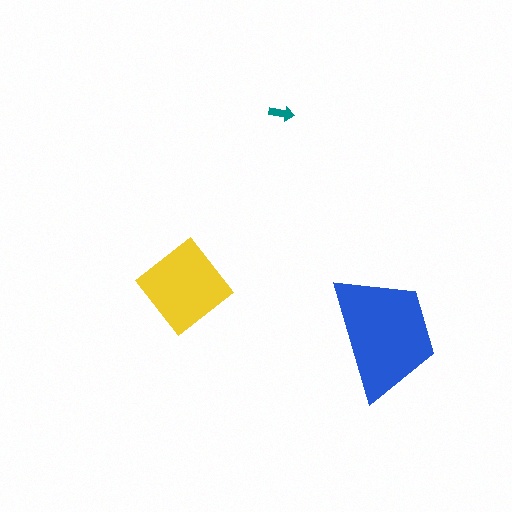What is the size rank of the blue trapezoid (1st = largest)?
1st.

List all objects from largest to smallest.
The blue trapezoid, the yellow diamond, the teal arrow.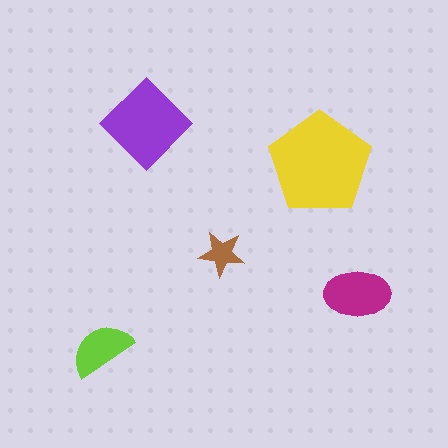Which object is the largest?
The yellow pentagon.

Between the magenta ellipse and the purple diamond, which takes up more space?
The purple diamond.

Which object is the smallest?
The brown star.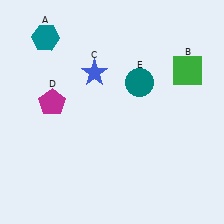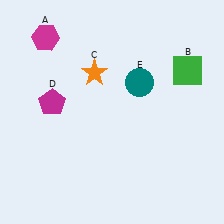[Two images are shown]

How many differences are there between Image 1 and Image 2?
There are 2 differences between the two images.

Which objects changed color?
A changed from teal to magenta. C changed from blue to orange.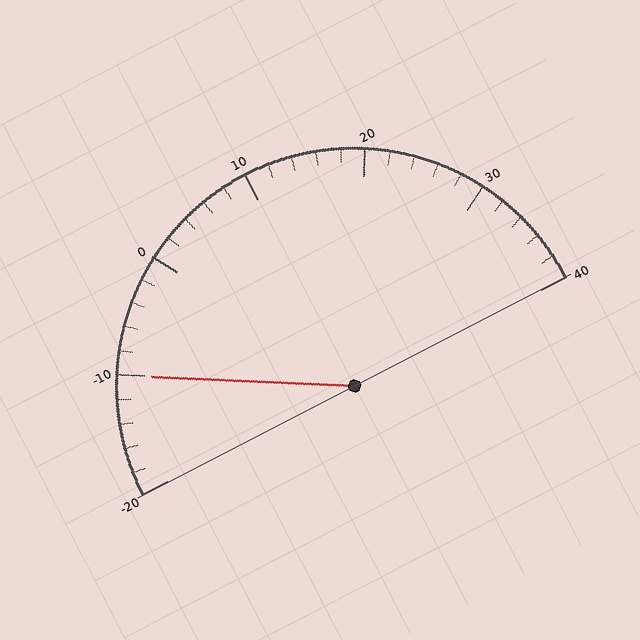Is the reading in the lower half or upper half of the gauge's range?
The reading is in the lower half of the range (-20 to 40).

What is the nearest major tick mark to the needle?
The nearest major tick mark is -10.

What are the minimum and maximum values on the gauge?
The gauge ranges from -20 to 40.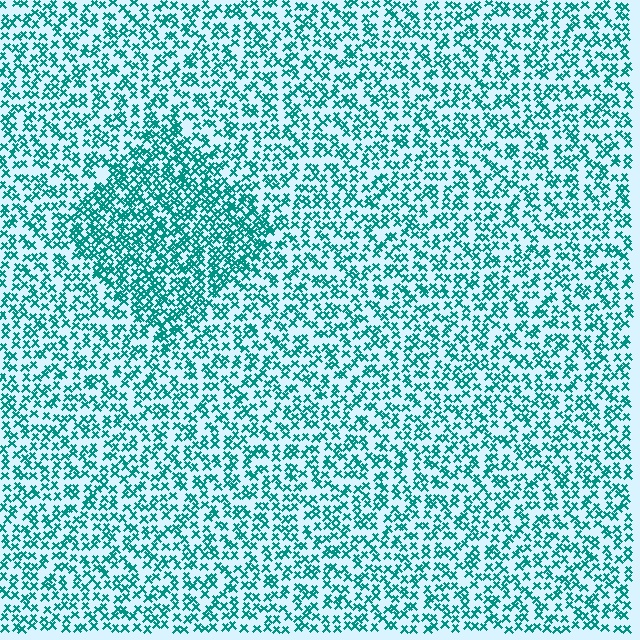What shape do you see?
I see a diamond.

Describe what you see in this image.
The image contains small teal elements arranged at two different densities. A diamond-shaped region is visible where the elements are more densely packed than the surrounding area.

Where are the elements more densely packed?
The elements are more densely packed inside the diamond boundary.